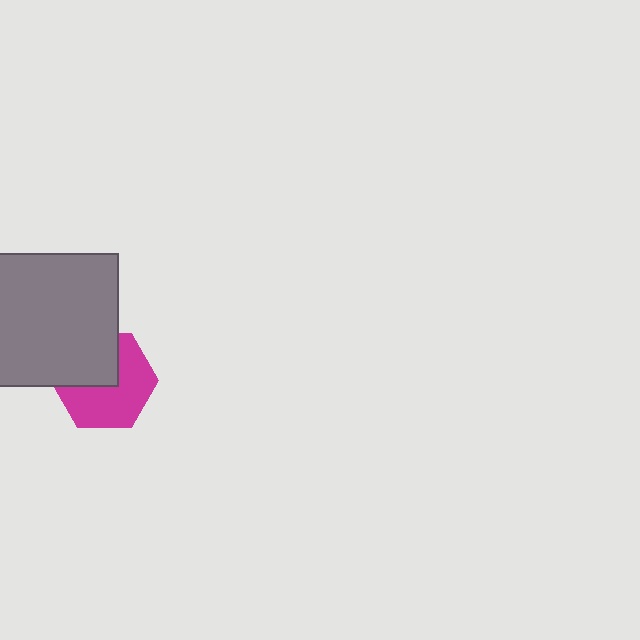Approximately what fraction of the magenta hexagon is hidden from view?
Roughly 40% of the magenta hexagon is hidden behind the gray square.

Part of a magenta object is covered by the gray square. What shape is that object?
It is a hexagon.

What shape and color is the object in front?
The object in front is a gray square.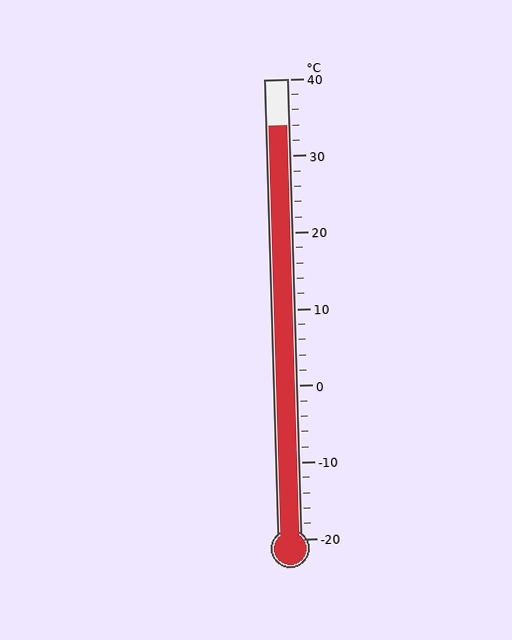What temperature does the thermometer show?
The thermometer shows approximately 34°C.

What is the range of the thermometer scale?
The thermometer scale ranges from -20°C to 40°C.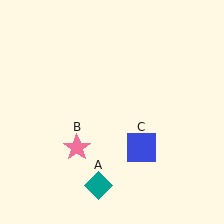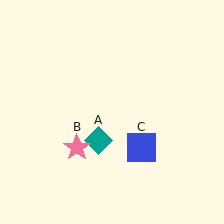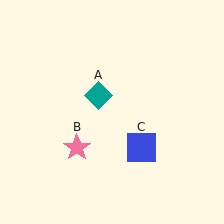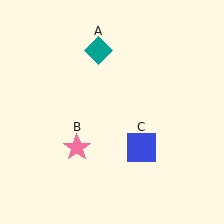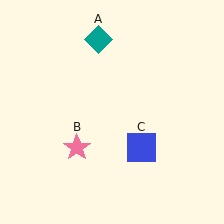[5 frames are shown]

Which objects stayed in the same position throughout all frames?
Pink star (object B) and blue square (object C) remained stationary.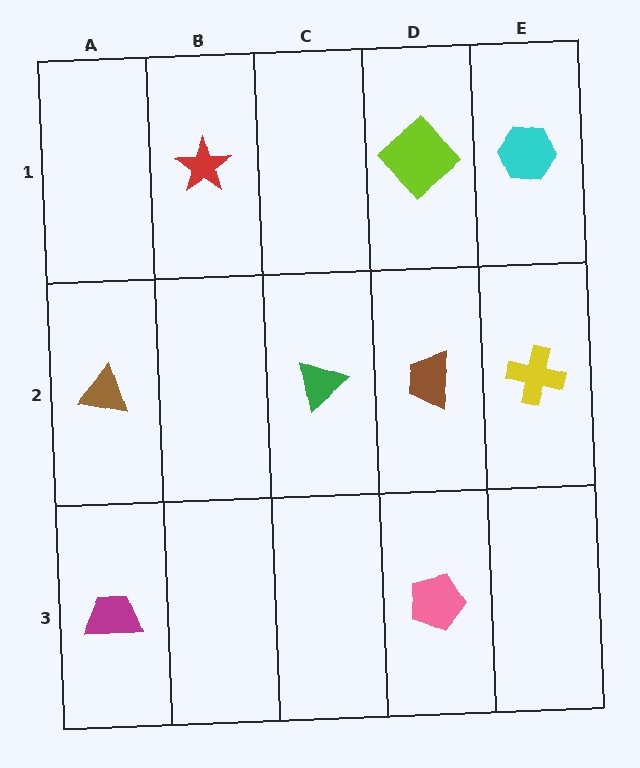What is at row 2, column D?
A brown trapezoid.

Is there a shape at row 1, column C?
No, that cell is empty.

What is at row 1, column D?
A lime diamond.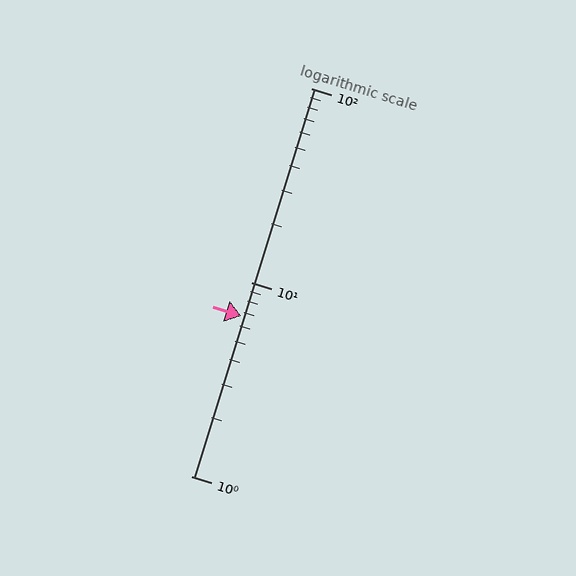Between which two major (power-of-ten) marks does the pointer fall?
The pointer is between 1 and 10.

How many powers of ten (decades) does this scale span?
The scale spans 2 decades, from 1 to 100.